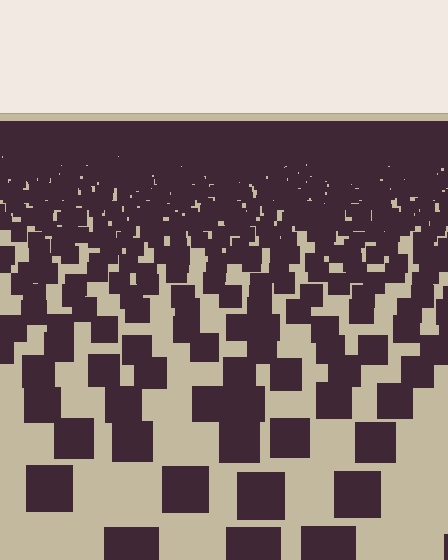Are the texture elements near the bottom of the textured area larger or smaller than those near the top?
Larger. Near the bottom, elements are closer to the viewer and appear at a bigger on-screen size.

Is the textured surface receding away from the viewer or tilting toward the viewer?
The surface is receding away from the viewer. Texture elements get smaller and denser toward the top.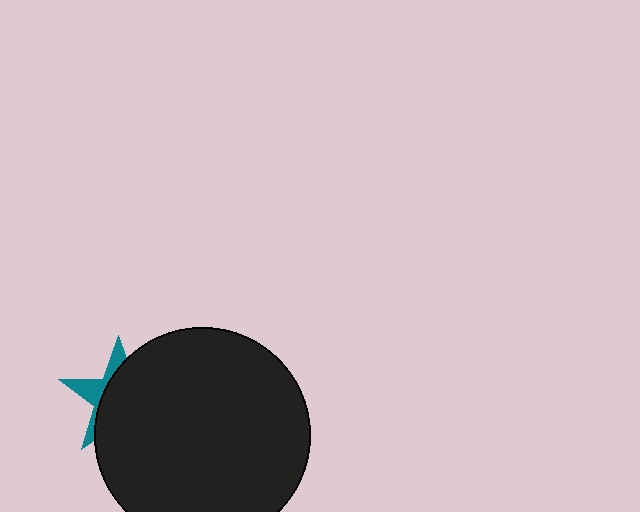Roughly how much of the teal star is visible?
A small part of it is visible (roughly 30%).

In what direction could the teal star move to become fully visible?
The teal star could move left. That would shift it out from behind the black circle entirely.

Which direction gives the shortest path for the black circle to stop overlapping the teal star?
Moving right gives the shortest separation.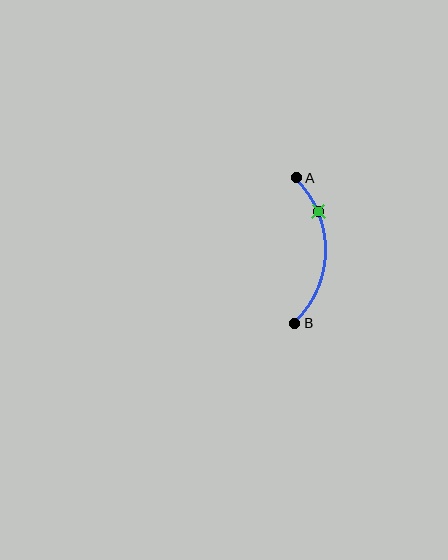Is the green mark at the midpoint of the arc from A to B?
No. The green mark lies on the arc but is closer to endpoint A. The arc midpoint would be at the point on the curve equidistant along the arc from both A and B.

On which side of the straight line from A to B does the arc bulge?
The arc bulges to the right of the straight line connecting A and B.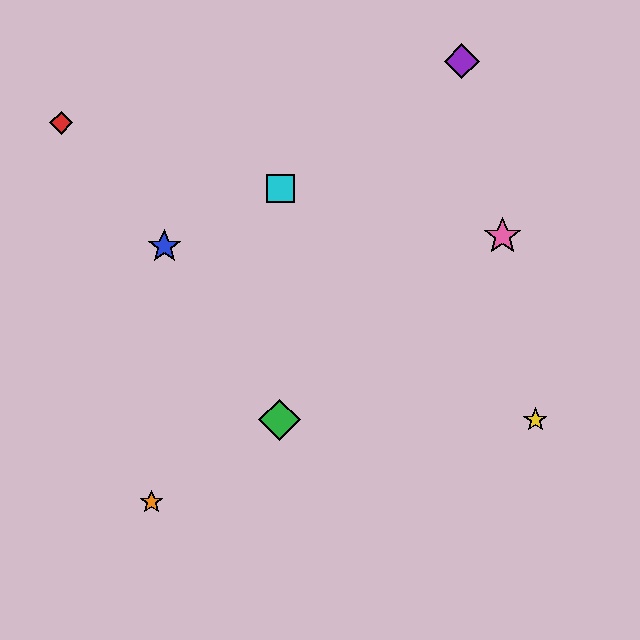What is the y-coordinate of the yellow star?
The yellow star is at y≈420.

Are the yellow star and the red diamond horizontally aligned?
No, the yellow star is at y≈420 and the red diamond is at y≈123.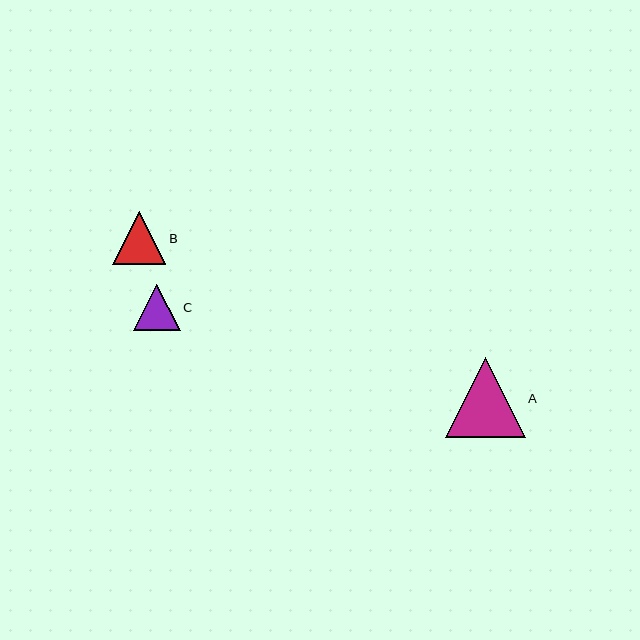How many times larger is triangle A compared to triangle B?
Triangle A is approximately 1.5 times the size of triangle B.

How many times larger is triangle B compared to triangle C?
Triangle B is approximately 1.1 times the size of triangle C.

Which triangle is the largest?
Triangle A is the largest with a size of approximately 80 pixels.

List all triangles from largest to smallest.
From largest to smallest: A, B, C.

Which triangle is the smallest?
Triangle C is the smallest with a size of approximately 46 pixels.